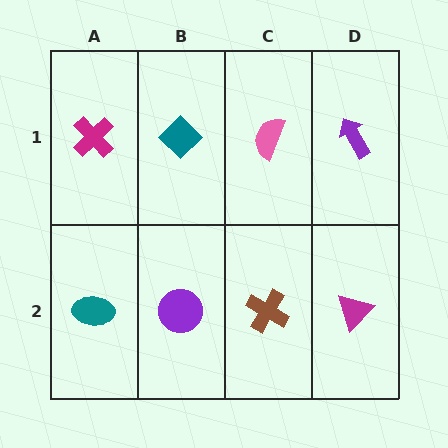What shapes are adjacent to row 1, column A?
A teal ellipse (row 2, column A), a teal diamond (row 1, column B).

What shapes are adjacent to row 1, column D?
A magenta triangle (row 2, column D), a pink semicircle (row 1, column C).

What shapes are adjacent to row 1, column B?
A purple circle (row 2, column B), a magenta cross (row 1, column A), a pink semicircle (row 1, column C).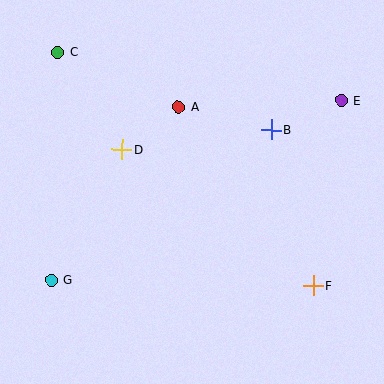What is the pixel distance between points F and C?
The distance between F and C is 346 pixels.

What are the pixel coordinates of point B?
Point B is at (271, 130).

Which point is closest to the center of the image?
Point D at (122, 149) is closest to the center.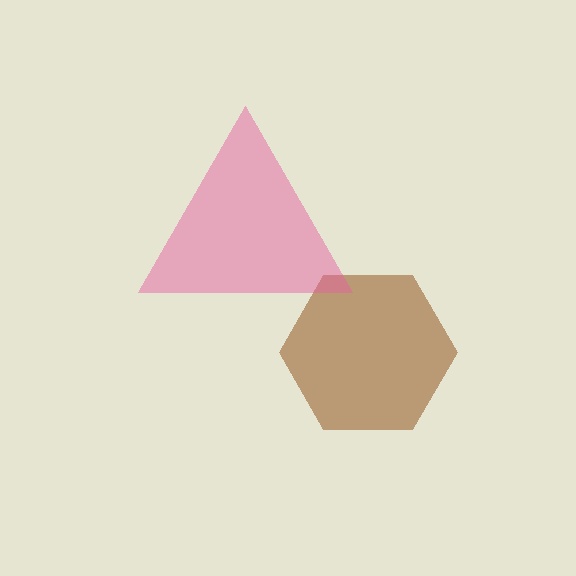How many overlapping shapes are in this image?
There are 2 overlapping shapes in the image.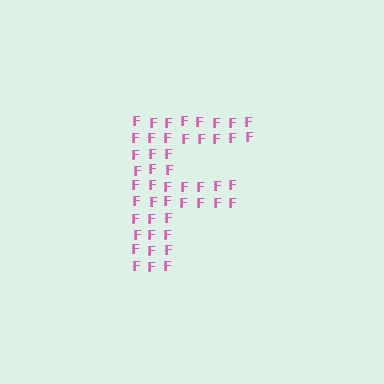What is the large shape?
The large shape is the letter F.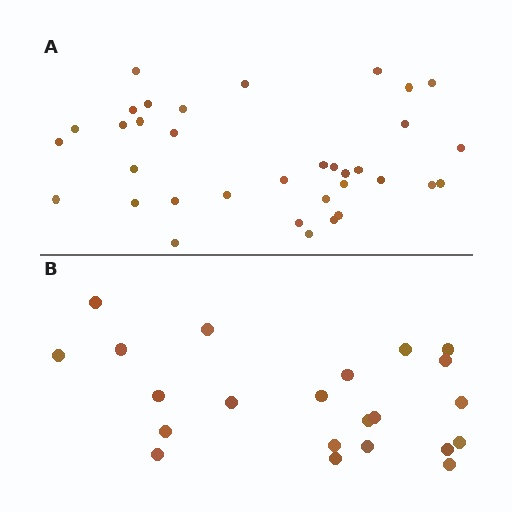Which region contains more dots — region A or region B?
Region A (the top region) has more dots.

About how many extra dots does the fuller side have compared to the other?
Region A has approximately 15 more dots than region B.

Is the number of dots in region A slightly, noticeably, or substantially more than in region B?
Region A has substantially more. The ratio is roughly 1.6 to 1.